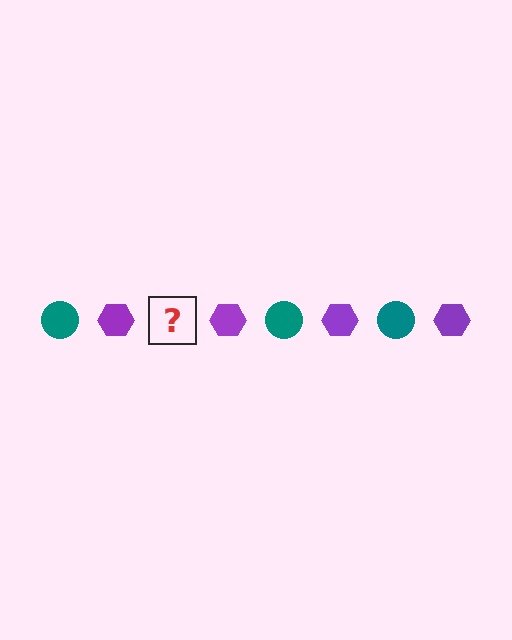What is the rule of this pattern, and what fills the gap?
The rule is that the pattern alternates between teal circle and purple hexagon. The gap should be filled with a teal circle.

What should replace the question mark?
The question mark should be replaced with a teal circle.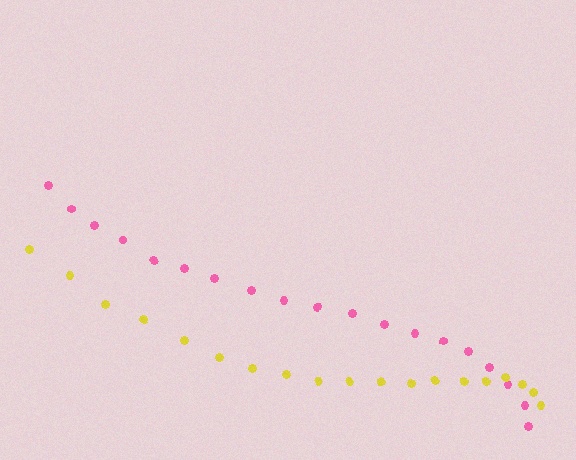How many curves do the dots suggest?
There are 2 distinct paths.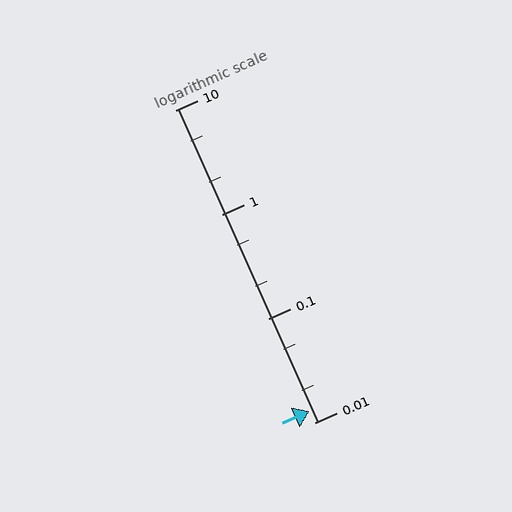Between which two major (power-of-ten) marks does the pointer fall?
The pointer is between 0.01 and 0.1.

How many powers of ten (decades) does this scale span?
The scale spans 3 decades, from 0.01 to 10.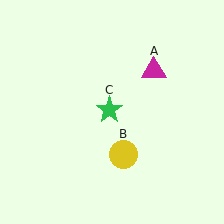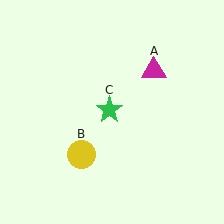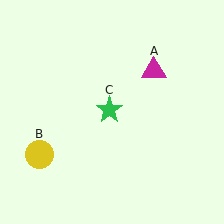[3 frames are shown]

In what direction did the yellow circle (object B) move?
The yellow circle (object B) moved left.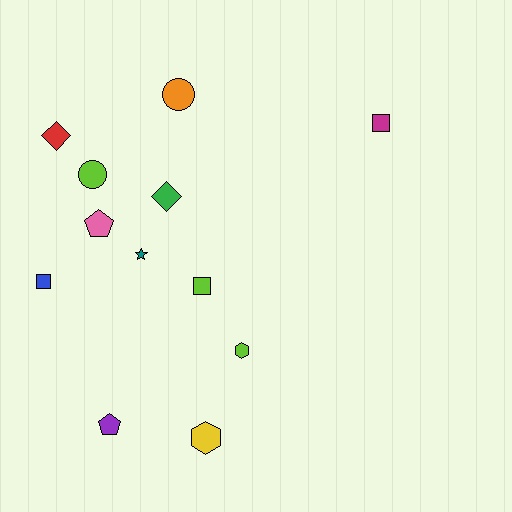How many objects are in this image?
There are 12 objects.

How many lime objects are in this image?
There are 3 lime objects.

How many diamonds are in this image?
There are 2 diamonds.